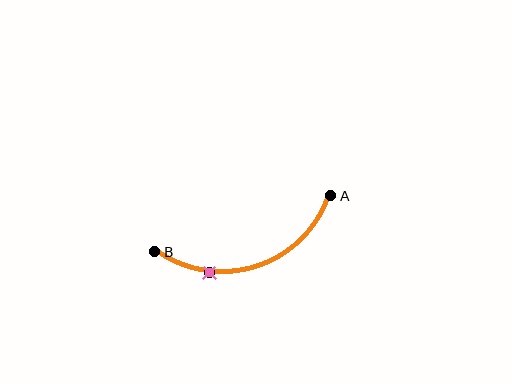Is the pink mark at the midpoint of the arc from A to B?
No. The pink mark lies on the arc but is closer to endpoint B. The arc midpoint would be at the point on the curve equidistant along the arc from both A and B.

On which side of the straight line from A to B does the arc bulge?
The arc bulges below the straight line connecting A and B.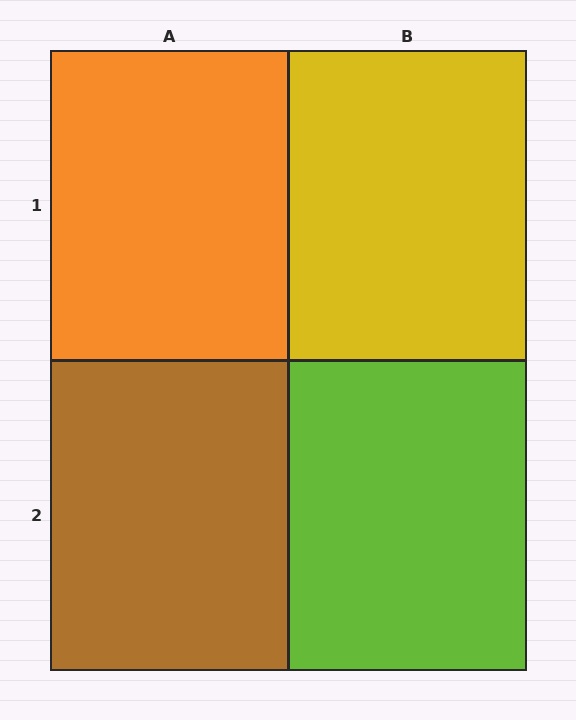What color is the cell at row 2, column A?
Brown.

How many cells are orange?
1 cell is orange.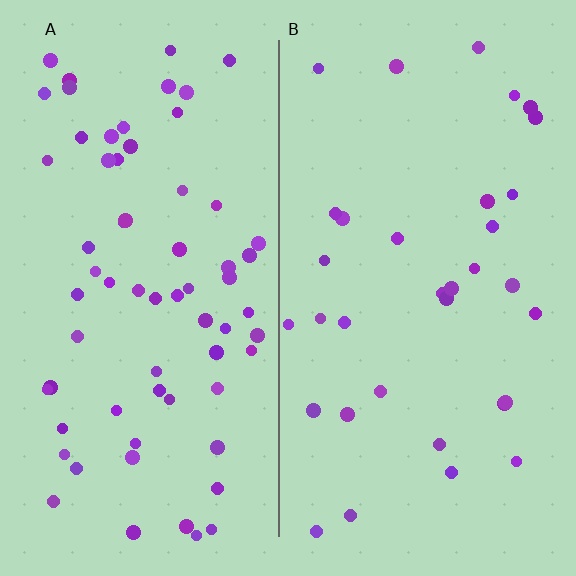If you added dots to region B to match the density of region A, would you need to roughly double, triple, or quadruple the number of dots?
Approximately double.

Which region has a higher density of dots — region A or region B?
A (the left).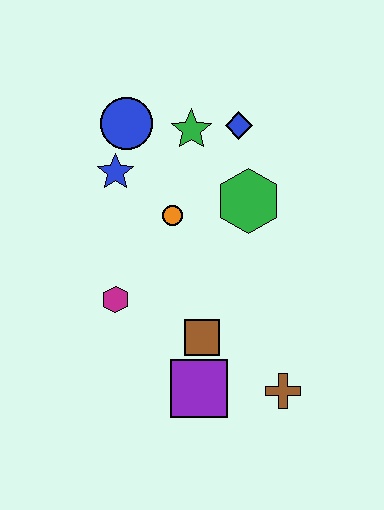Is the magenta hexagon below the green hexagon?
Yes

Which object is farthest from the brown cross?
The blue circle is farthest from the brown cross.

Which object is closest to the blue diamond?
The green star is closest to the blue diamond.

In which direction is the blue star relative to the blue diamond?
The blue star is to the left of the blue diamond.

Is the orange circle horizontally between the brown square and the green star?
No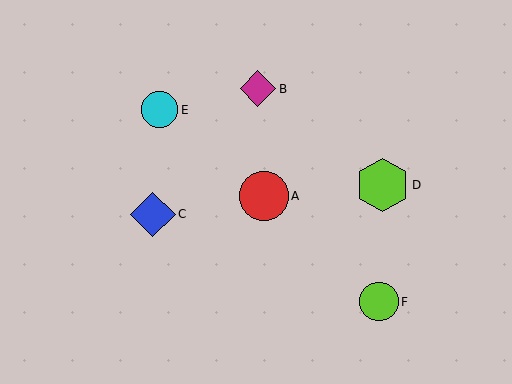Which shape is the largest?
The lime hexagon (labeled D) is the largest.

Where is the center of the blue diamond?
The center of the blue diamond is at (153, 214).